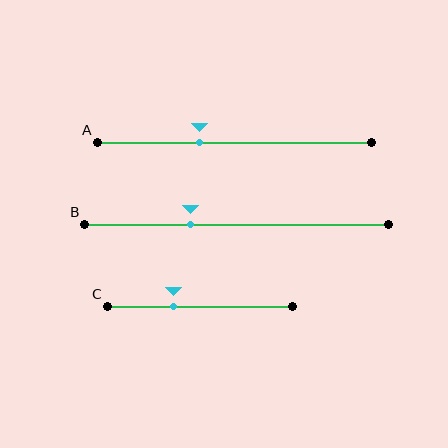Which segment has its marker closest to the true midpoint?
Segment A has its marker closest to the true midpoint.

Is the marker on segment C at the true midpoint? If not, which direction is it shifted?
No, the marker on segment C is shifted to the left by about 14% of the segment length.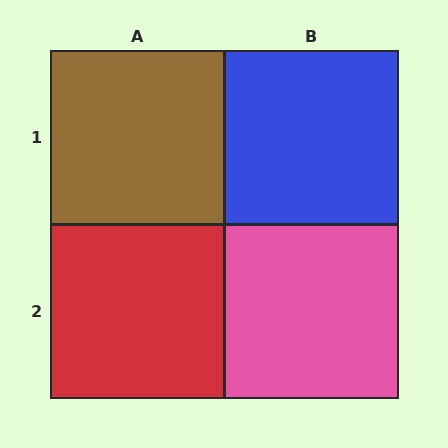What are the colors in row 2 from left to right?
Red, pink.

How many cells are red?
1 cell is red.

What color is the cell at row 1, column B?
Blue.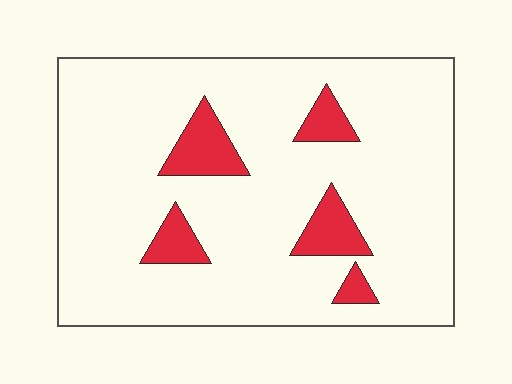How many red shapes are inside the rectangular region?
5.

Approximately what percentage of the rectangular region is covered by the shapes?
Approximately 10%.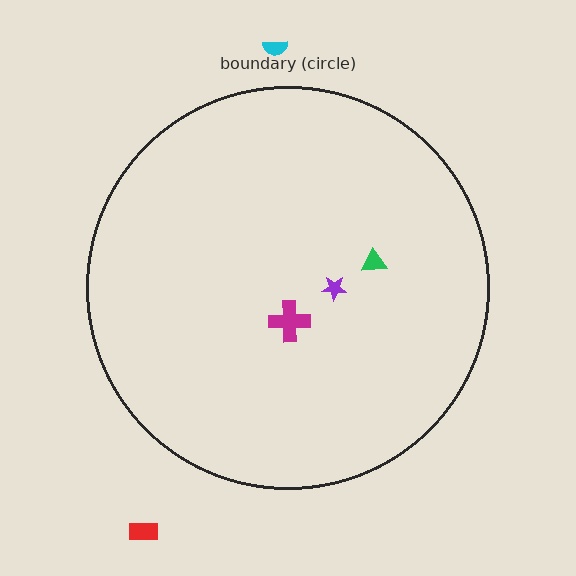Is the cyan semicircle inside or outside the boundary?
Outside.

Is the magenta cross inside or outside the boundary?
Inside.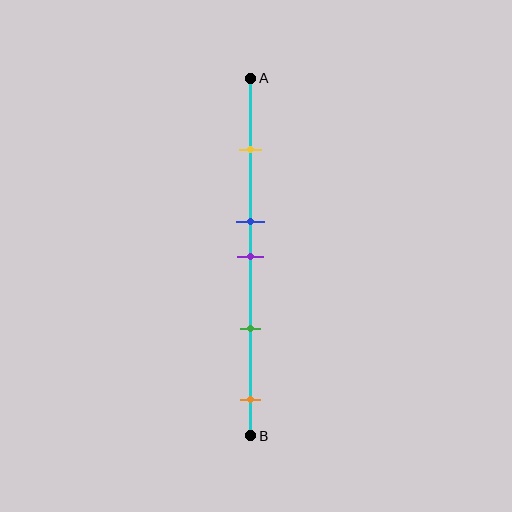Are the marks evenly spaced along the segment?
No, the marks are not evenly spaced.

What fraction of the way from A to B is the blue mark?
The blue mark is approximately 40% (0.4) of the way from A to B.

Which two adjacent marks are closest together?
The blue and purple marks are the closest adjacent pair.